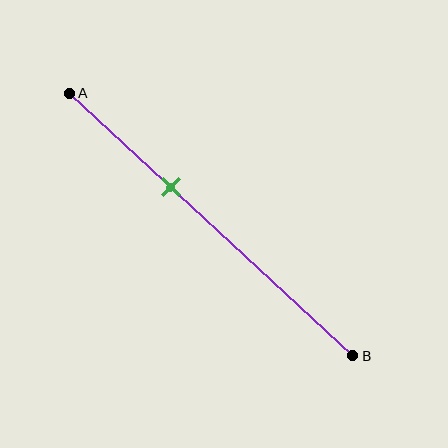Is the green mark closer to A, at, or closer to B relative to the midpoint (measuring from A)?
The green mark is closer to point A than the midpoint of segment AB.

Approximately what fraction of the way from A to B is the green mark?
The green mark is approximately 35% of the way from A to B.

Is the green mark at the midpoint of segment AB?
No, the mark is at about 35% from A, not at the 50% midpoint.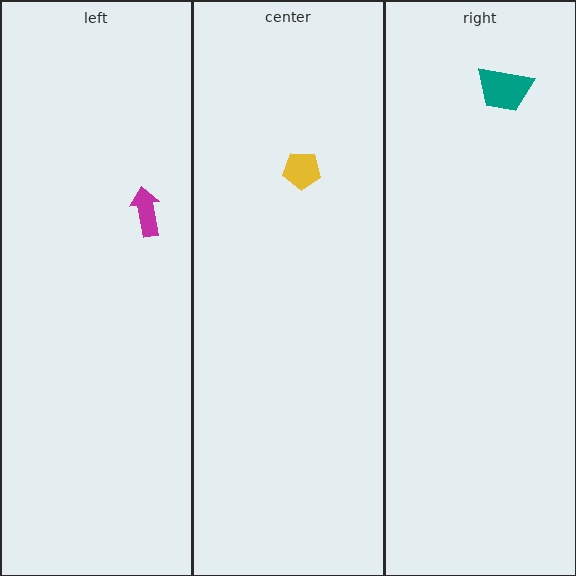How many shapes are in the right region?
1.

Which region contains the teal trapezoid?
The right region.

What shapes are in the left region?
The magenta arrow.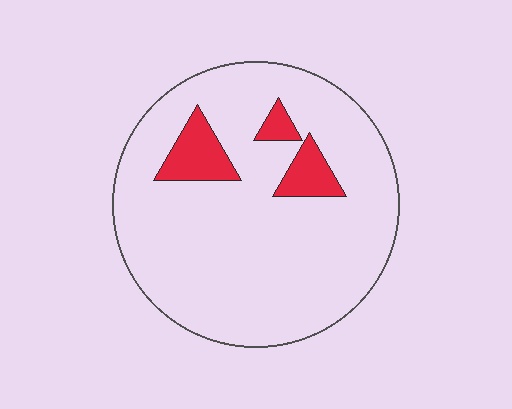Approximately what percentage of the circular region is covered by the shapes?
Approximately 10%.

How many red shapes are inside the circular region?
3.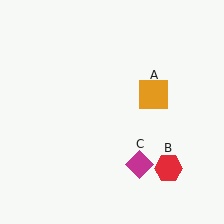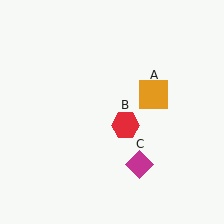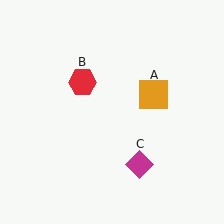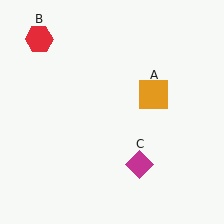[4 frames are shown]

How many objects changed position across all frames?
1 object changed position: red hexagon (object B).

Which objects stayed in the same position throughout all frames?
Orange square (object A) and magenta diamond (object C) remained stationary.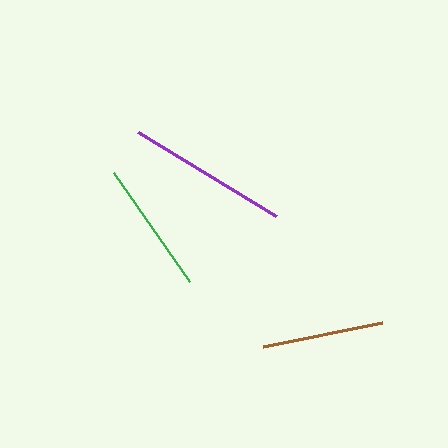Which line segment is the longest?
The purple line is the longest at approximately 162 pixels.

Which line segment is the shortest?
The brown line is the shortest at approximately 121 pixels.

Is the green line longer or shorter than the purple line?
The purple line is longer than the green line.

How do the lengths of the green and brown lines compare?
The green and brown lines are approximately the same length.